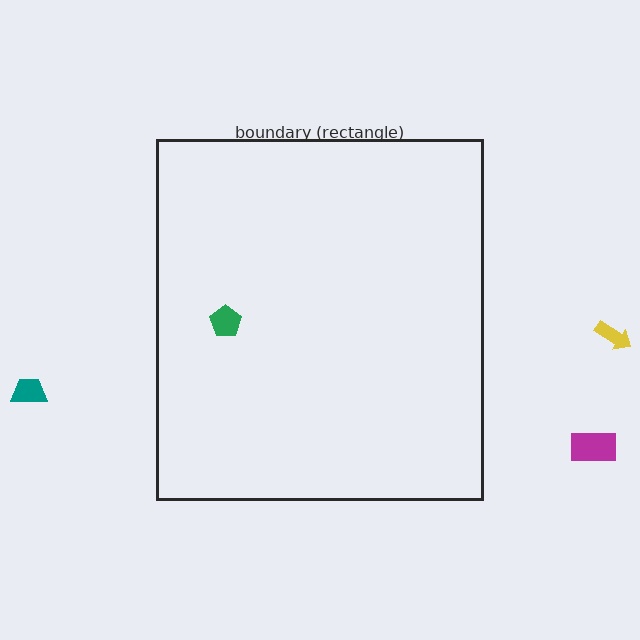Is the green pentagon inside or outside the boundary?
Inside.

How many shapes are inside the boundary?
1 inside, 3 outside.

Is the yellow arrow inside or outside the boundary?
Outside.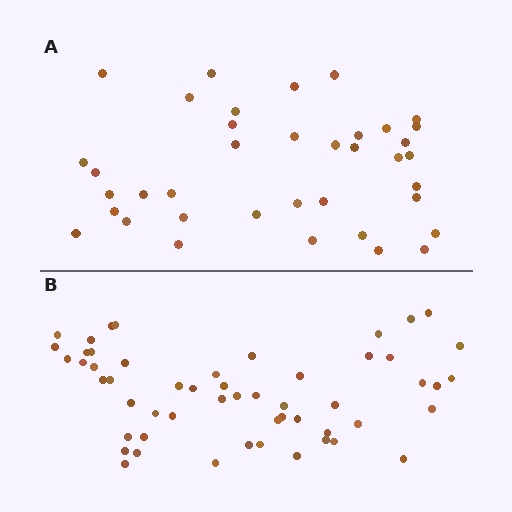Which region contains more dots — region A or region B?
Region B (the bottom region) has more dots.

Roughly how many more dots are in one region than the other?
Region B has approximately 15 more dots than region A.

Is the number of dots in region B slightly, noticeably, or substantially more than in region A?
Region B has noticeably more, but not dramatically so. The ratio is roughly 1.4 to 1.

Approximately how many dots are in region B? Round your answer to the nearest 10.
About 50 dots. (The exact count is 54, which rounds to 50.)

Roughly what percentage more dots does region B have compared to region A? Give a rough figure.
About 40% more.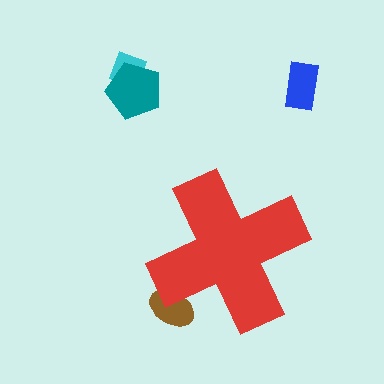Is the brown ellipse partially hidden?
Yes, the brown ellipse is partially hidden behind the red cross.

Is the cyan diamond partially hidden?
No, the cyan diamond is fully visible.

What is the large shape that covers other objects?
A red cross.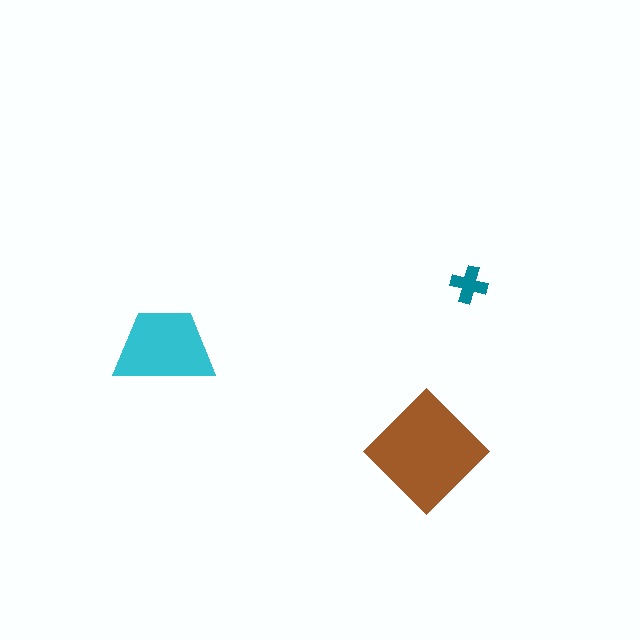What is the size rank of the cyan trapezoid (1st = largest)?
2nd.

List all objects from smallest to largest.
The teal cross, the cyan trapezoid, the brown diamond.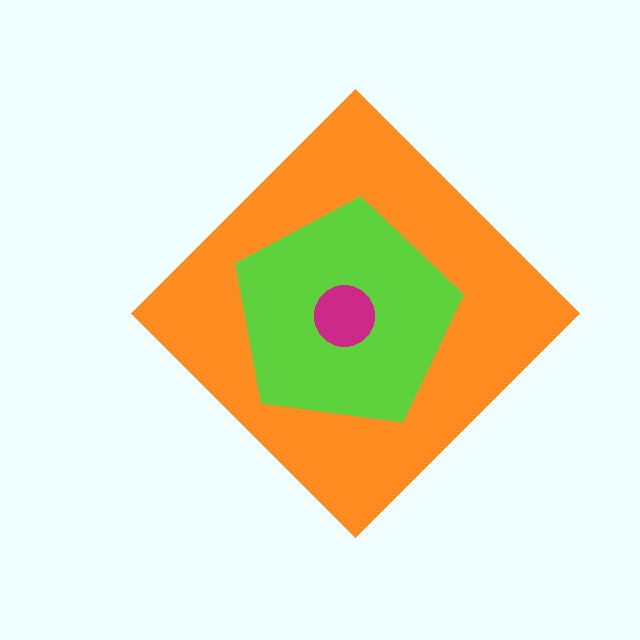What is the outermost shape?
The orange diamond.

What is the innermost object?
The magenta circle.